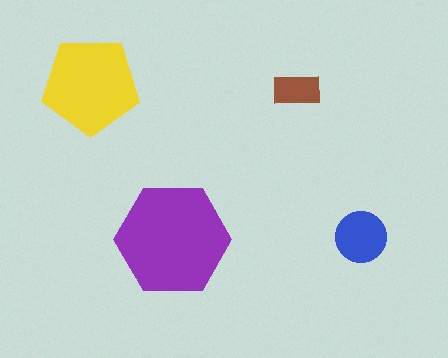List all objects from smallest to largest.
The brown rectangle, the blue circle, the yellow pentagon, the purple hexagon.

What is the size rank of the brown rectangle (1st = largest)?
4th.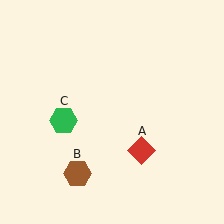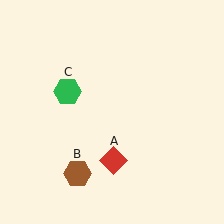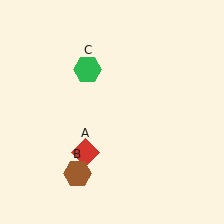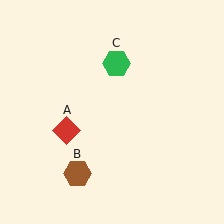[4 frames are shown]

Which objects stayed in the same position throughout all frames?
Brown hexagon (object B) remained stationary.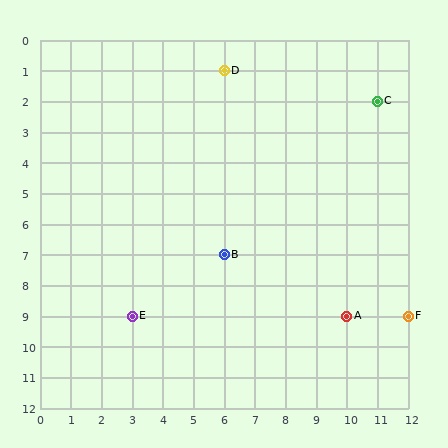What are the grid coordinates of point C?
Point C is at grid coordinates (11, 2).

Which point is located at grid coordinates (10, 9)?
Point A is at (10, 9).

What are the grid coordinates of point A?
Point A is at grid coordinates (10, 9).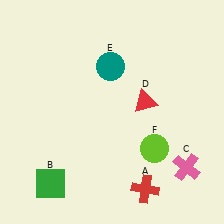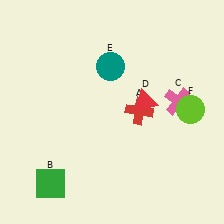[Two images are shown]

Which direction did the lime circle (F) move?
The lime circle (F) moved up.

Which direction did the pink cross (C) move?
The pink cross (C) moved up.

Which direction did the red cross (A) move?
The red cross (A) moved up.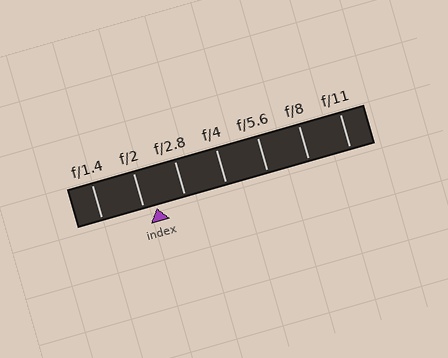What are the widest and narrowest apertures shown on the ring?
The widest aperture shown is f/1.4 and the narrowest is f/11.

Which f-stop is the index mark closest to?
The index mark is closest to f/2.